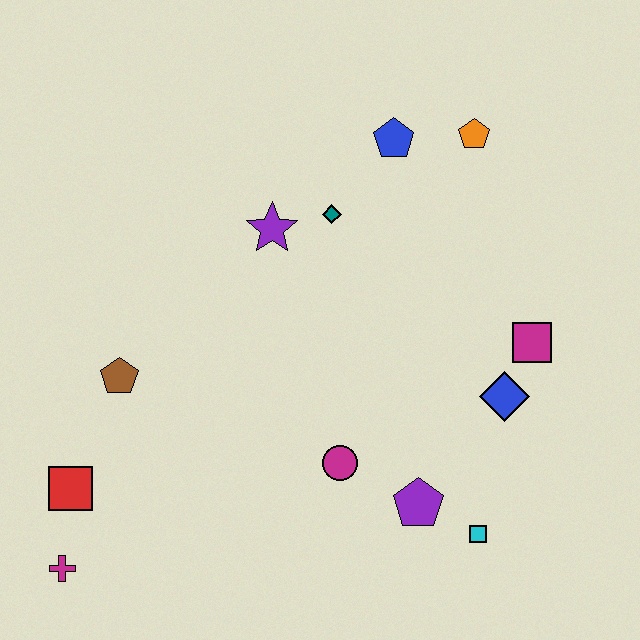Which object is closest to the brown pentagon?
The red square is closest to the brown pentagon.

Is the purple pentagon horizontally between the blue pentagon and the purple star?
No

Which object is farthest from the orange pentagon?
The magenta cross is farthest from the orange pentagon.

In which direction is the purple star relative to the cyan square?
The purple star is above the cyan square.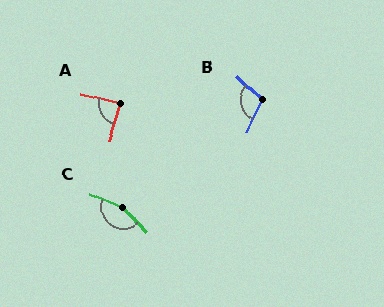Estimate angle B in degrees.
Approximately 108 degrees.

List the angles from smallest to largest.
A (87°), B (108°), C (154°).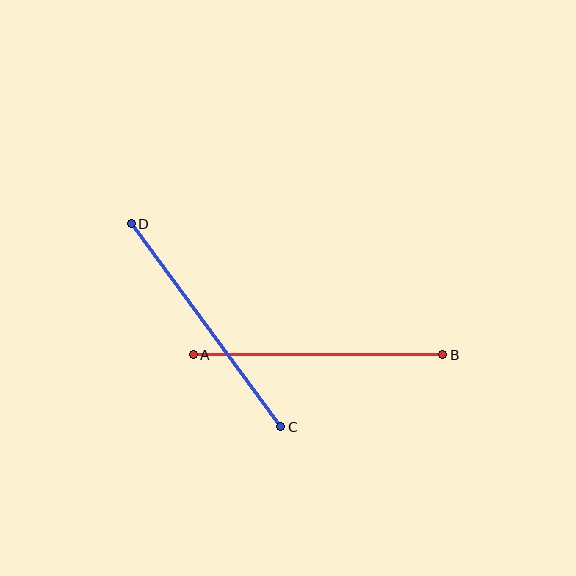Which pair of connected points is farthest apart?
Points C and D are farthest apart.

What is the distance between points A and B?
The distance is approximately 250 pixels.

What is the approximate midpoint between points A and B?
The midpoint is at approximately (318, 355) pixels.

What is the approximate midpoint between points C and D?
The midpoint is at approximately (206, 325) pixels.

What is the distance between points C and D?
The distance is approximately 252 pixels.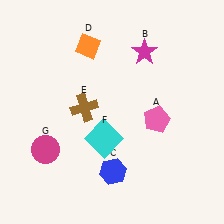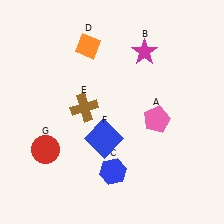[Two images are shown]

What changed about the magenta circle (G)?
In Image 1, G is magenta. In Image 2, it changed to red.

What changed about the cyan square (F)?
In Image 1, F is cyan. In Image 2, it changed to blue.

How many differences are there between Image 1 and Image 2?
There are 2 differences between the two images.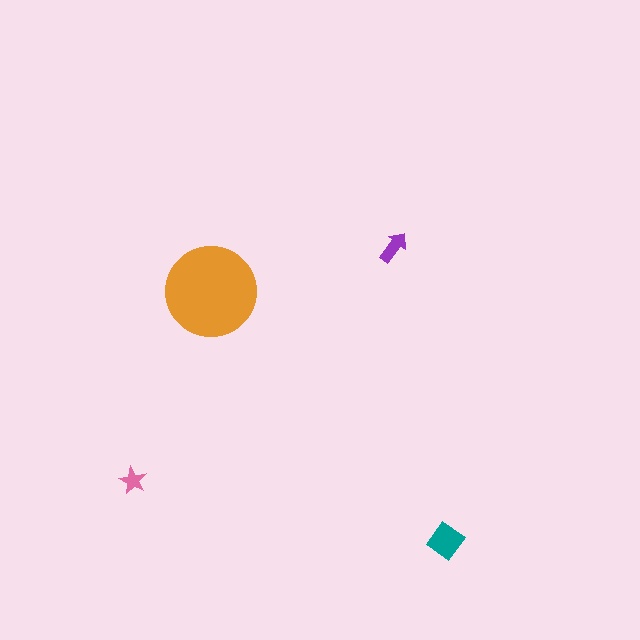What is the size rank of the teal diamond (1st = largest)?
2nd.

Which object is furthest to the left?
The pink star is leftmost.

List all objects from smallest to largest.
The pink star, the purple arrow, the teal diamond, the orange circle.